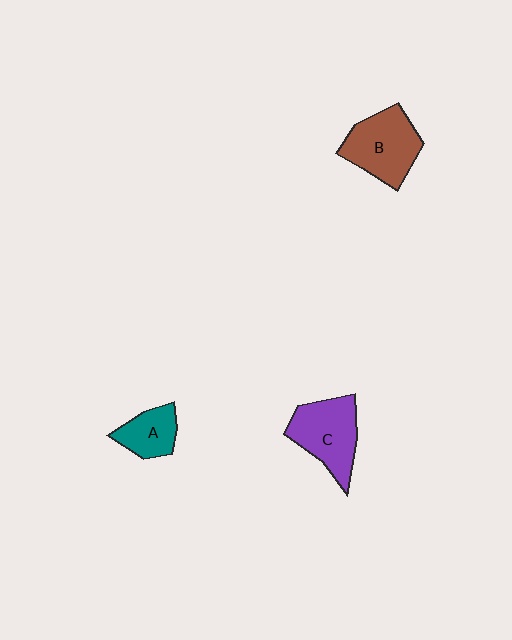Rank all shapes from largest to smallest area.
From largest to smallest: B (brown), C (purple), A (teal).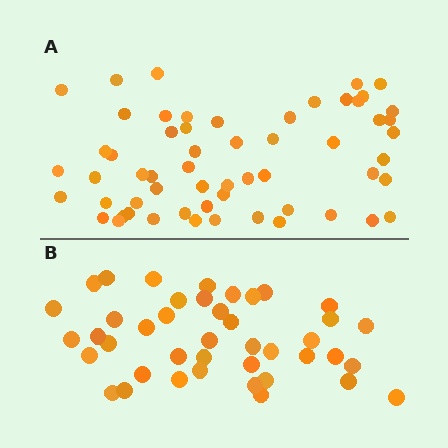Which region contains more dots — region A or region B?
Region A (the top region) has more dots.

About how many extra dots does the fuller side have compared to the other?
Region A has approximately 15 more dots than region B.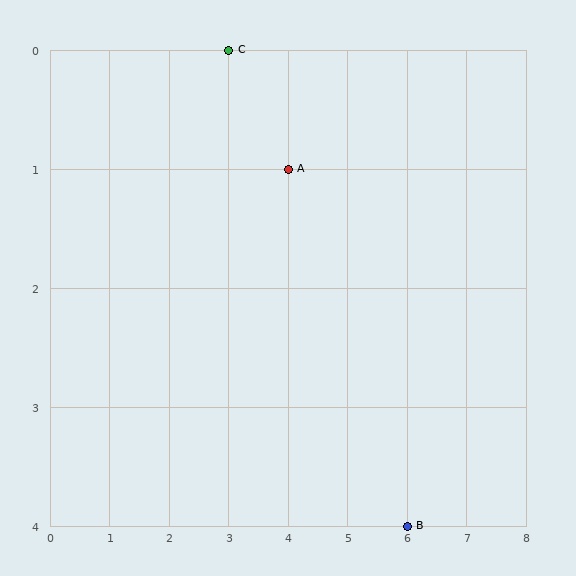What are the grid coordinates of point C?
Point C is at grid coordinates (3, 0).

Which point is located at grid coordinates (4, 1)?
Point A is at (4, 1).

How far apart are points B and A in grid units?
Points B and A are 2 columns and 3 rows apart (about 3.6 grid units diagonally).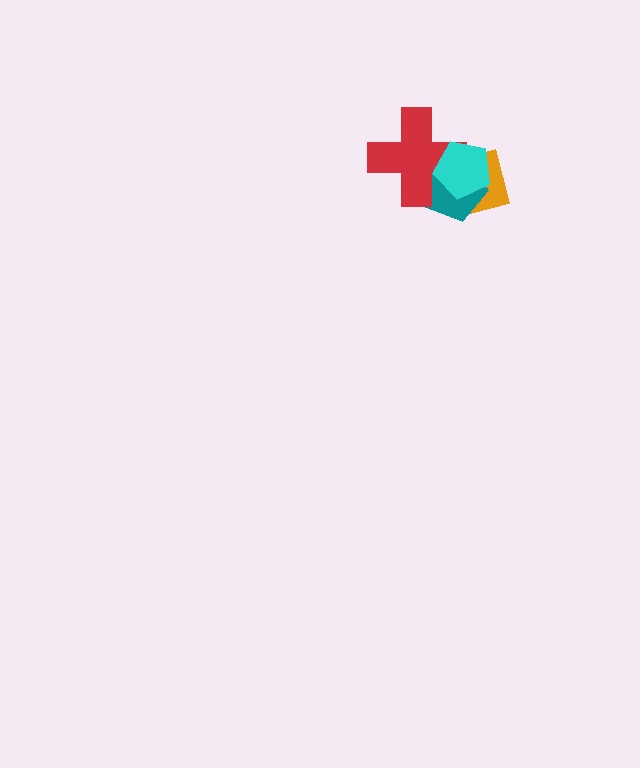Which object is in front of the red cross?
The cyan pentagon is in front of the red cross.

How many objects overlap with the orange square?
3 objects overlap with the orange square.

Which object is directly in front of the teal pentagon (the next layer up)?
The red cross is directly in front of the teal pentagon.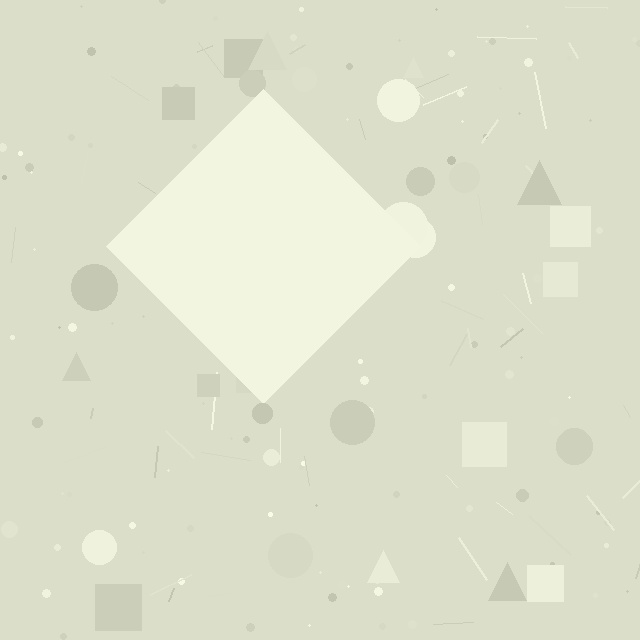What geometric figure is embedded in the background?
A diamond is embedded in the background.